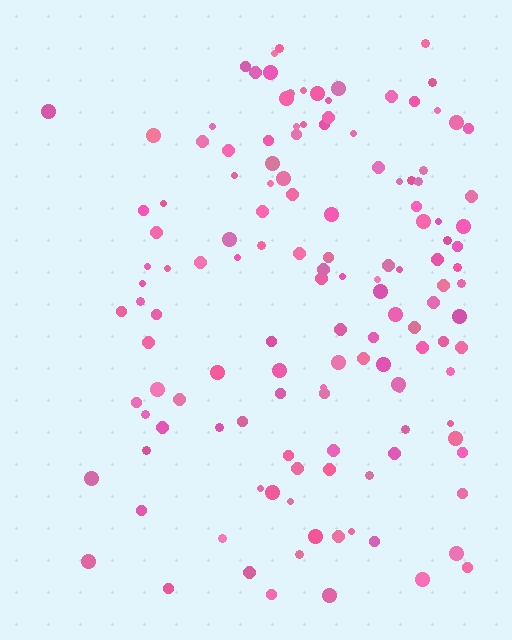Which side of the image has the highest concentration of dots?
The right.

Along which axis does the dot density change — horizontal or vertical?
Horizontal.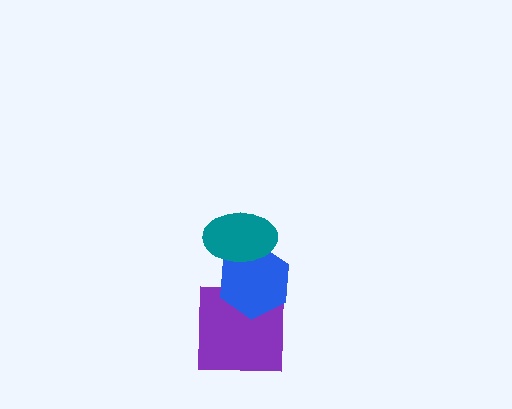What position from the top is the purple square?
The purple square is 3rd from the top.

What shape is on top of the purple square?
The blue hexagon is on top of the purple square.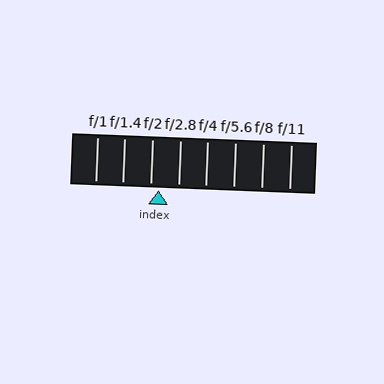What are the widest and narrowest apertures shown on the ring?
The widest aperture shown is f/1 and the narrowest is f/11.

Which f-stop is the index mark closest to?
The index mark is closest to f/2.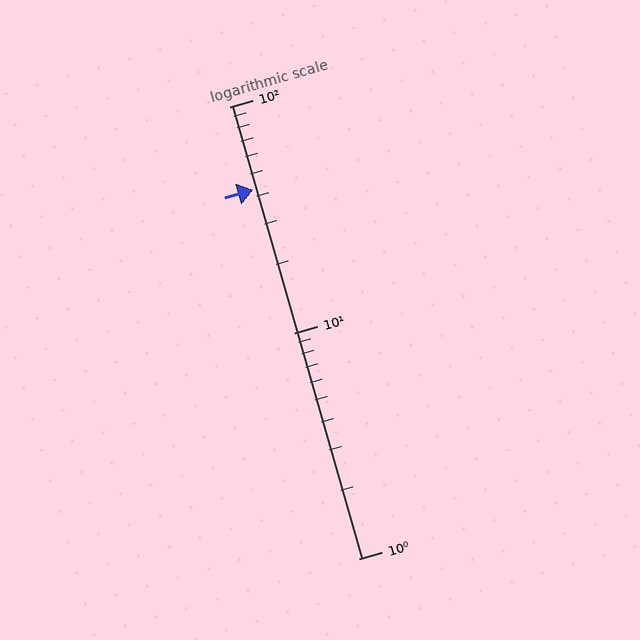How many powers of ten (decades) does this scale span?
The scale spans 2 decades, from 1 to 100.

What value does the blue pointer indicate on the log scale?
The pointer indicates approximately 43.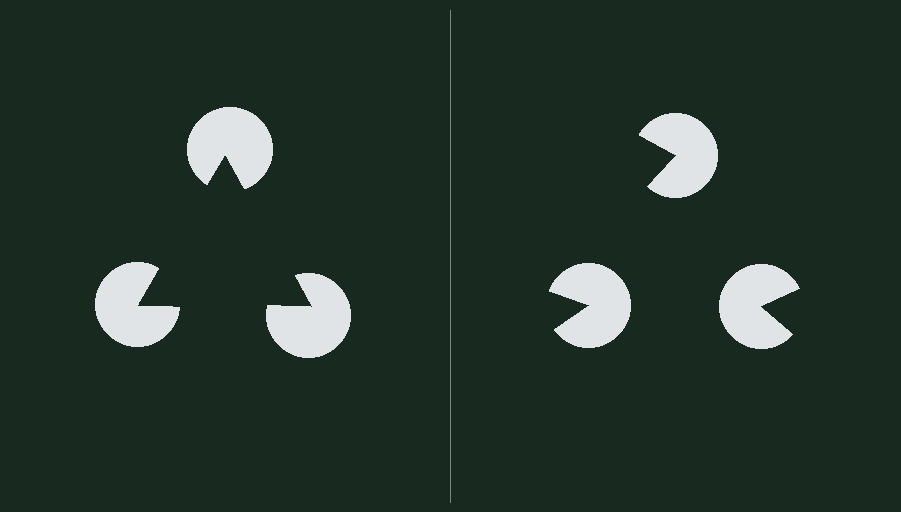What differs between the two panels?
The pac-man discs are positioned identically on both sides; only the wedge orientations differ. On the left they align to a triangle; on the right they are misaligned.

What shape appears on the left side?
An illusory triangle.